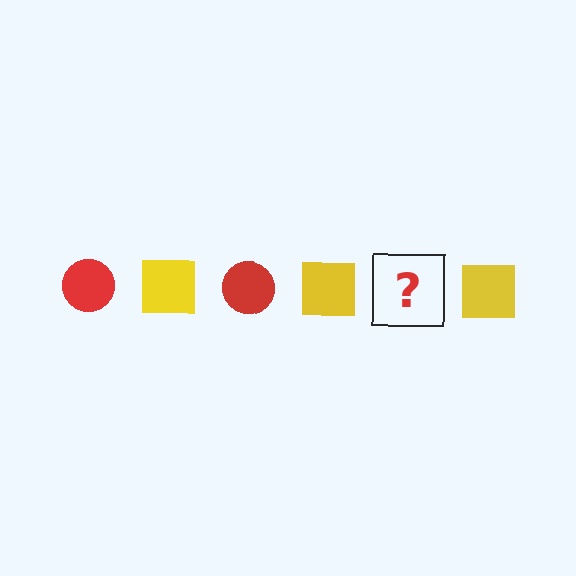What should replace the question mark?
The question mark should be replaced with a red circle.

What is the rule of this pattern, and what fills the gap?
The rule is that the pattern alternates between red circle and yellow square. The gap should be filled with a red circle.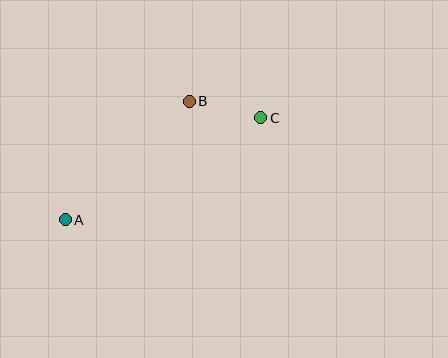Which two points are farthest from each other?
Points A and C are farthest from each other.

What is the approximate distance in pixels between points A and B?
The distance between A and B is approximately 172 pixels.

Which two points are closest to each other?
Points B and C are closest to each other.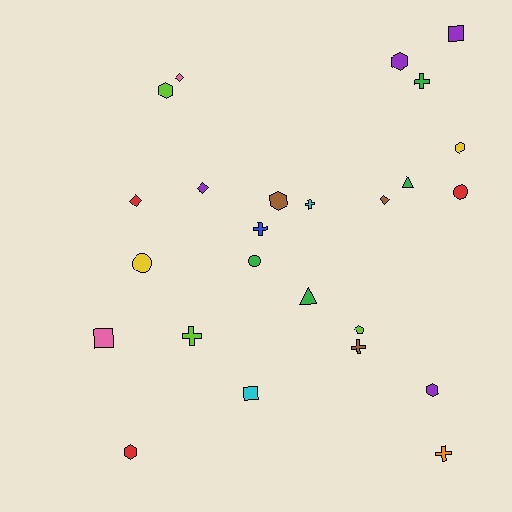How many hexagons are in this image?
There are 6 hexagons.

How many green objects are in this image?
There are 4 green objects.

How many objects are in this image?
There are 25 objects.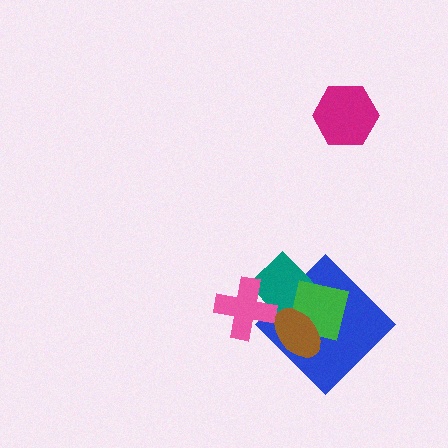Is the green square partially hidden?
Yes, it is partially covered by another shape.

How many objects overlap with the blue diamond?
3 objects overlap with the blue diamond.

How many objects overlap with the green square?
3 objects overlap with the green square.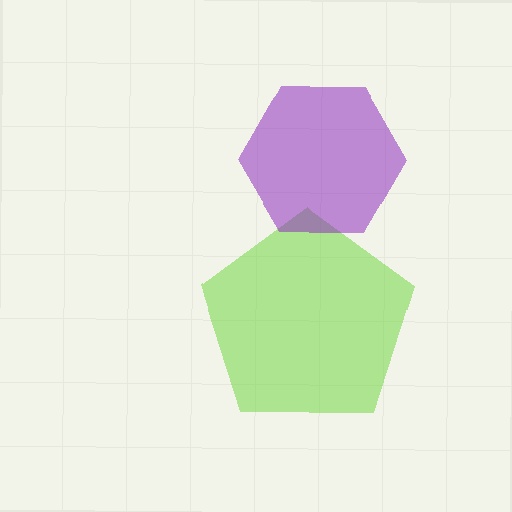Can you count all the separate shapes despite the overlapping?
Yes, there are 2 separate shapes.